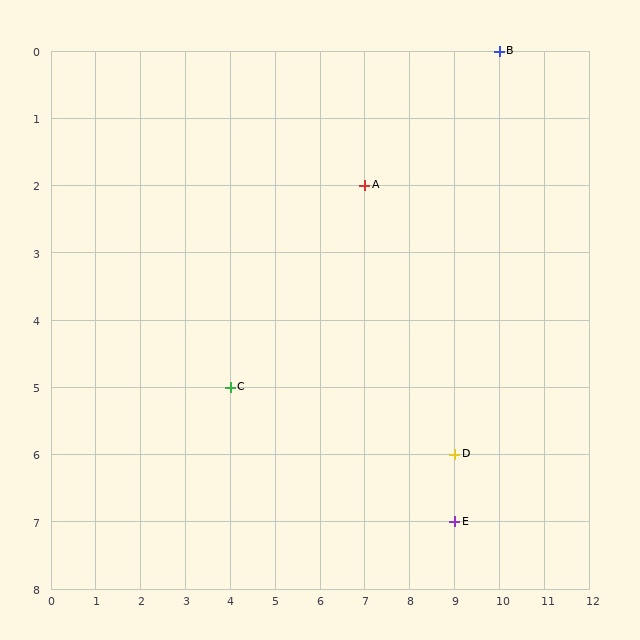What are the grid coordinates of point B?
Point B is at grid coordinates (10, 0).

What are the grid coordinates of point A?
Point A is at grid coordinates (7, 2).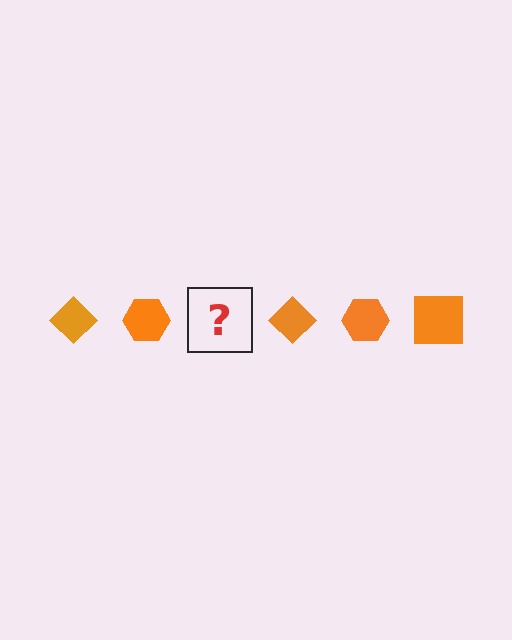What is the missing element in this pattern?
The missing element is an orange square.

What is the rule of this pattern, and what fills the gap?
The rule is that the pattern cycles through diamond, hexagon, square shapes in orange. The gap should be filled with an orange square.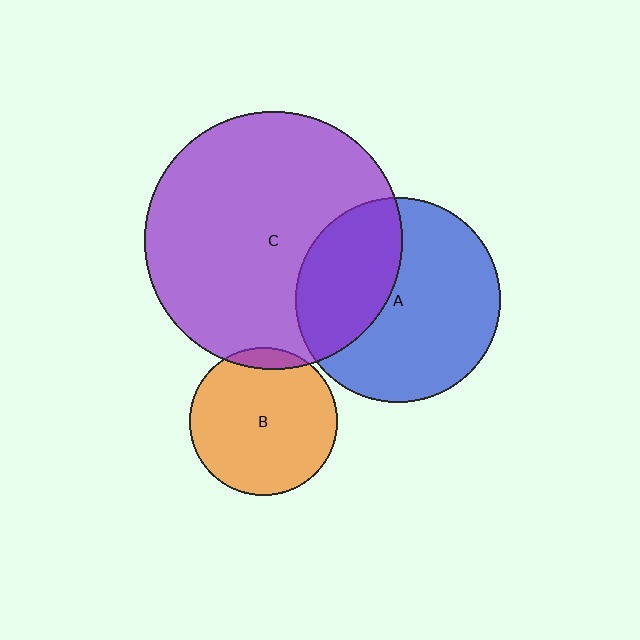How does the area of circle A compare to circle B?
Approximately 1.9 times.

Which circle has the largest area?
Circle C (purple).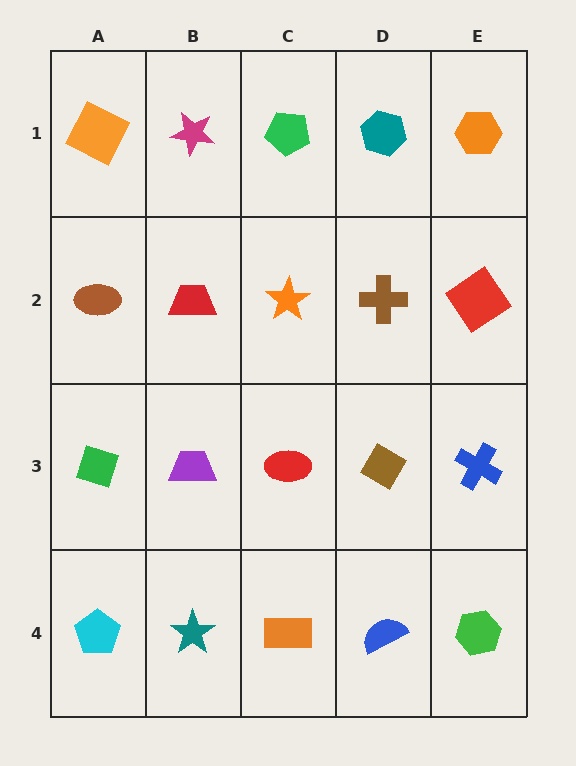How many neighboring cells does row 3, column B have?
4.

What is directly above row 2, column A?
An orange square.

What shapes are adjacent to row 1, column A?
A brown ellipse (row 2, column A), a magenta star (row 1, column B).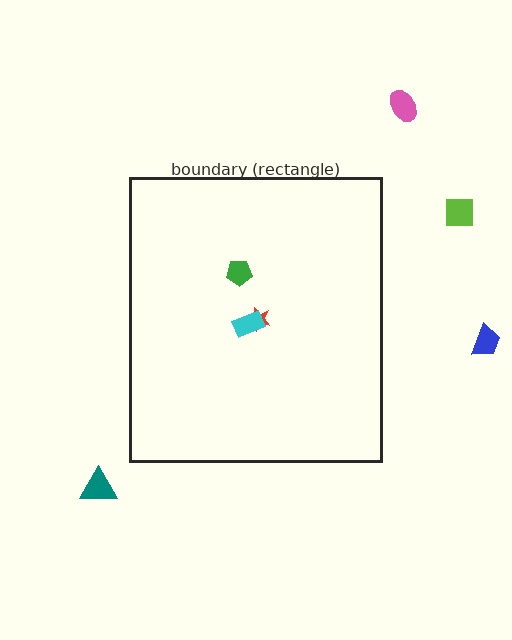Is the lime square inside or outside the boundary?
Outside.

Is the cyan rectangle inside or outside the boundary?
Inside.